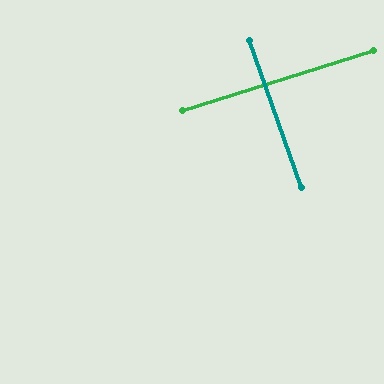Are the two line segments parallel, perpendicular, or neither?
Perpendicular — they meet at approximately 88°.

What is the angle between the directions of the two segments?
Approximately 88 degrees.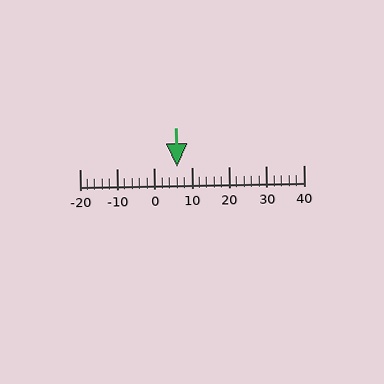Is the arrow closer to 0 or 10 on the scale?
The arrow is closer to 10.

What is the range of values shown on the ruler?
The ruler shows values from -20 to 40.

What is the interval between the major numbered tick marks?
The major tick marks are spaced 10 units apart.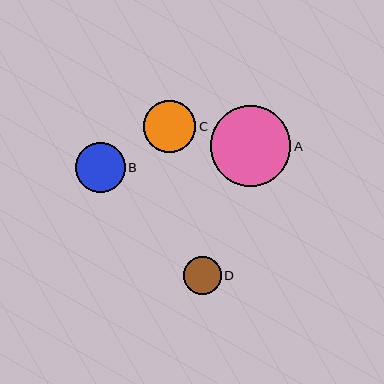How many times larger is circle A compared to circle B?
Circle A is approximately 1.6 times the size of circle B.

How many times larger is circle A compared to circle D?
Circle A is approximately 2.1 times the size of circle D.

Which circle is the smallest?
Circle D is the smallest with a size of approximately 38 pixels.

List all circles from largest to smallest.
From largest to smallest: A, C, B, D.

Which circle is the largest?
Circle A is the largest with a size of approximately 81 pixels.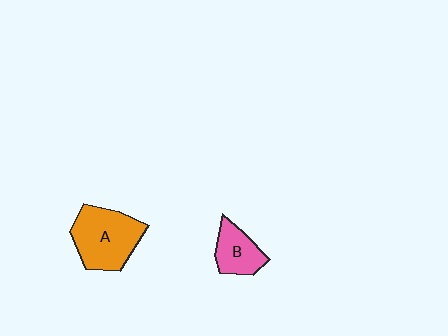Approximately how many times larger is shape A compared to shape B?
Approximately 1.8 times.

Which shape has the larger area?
Shape A (orange).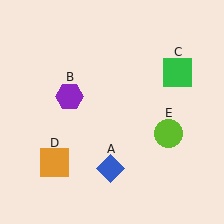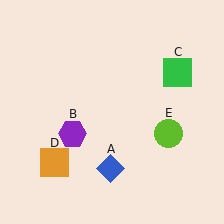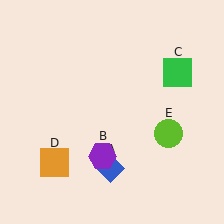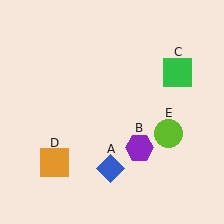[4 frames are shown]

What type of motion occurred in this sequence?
The purple hexagon (object B) rotated counterclockwise around the center of the scene.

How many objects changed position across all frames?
1 object changed position: purple hexagon (object B).